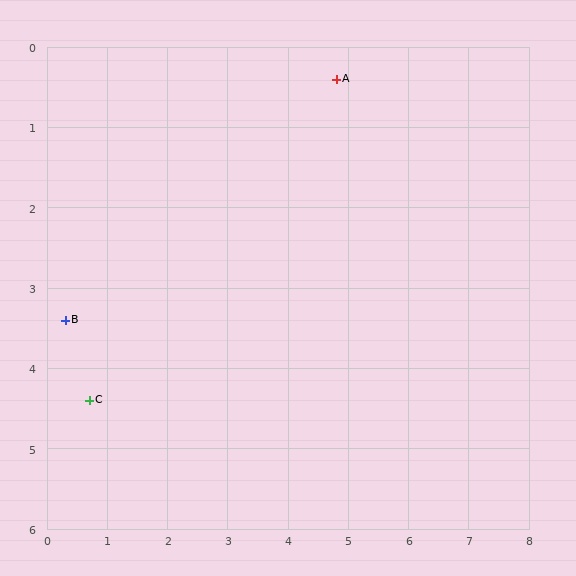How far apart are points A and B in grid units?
Points A and B are about 5.4 grid units apart.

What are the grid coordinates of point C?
Point C is at approximately (0.7, 4.4).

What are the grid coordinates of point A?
Point A is at approximately (4.8, 0.4).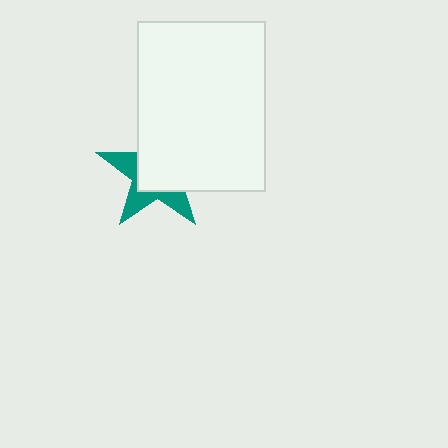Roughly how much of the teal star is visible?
A small part of it is visible (roughly 40%).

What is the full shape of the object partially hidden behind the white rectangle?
The partially hidden object is a teal star.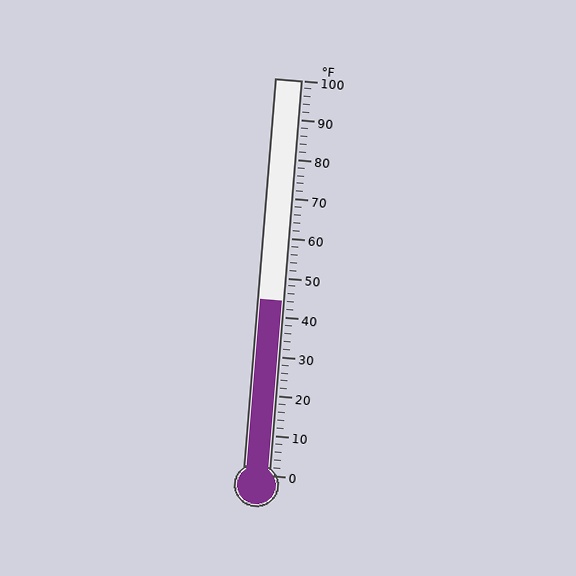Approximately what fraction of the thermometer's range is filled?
The thermometer is filled to approximately 45% of its range.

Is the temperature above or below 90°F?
The temperature is below 90°F.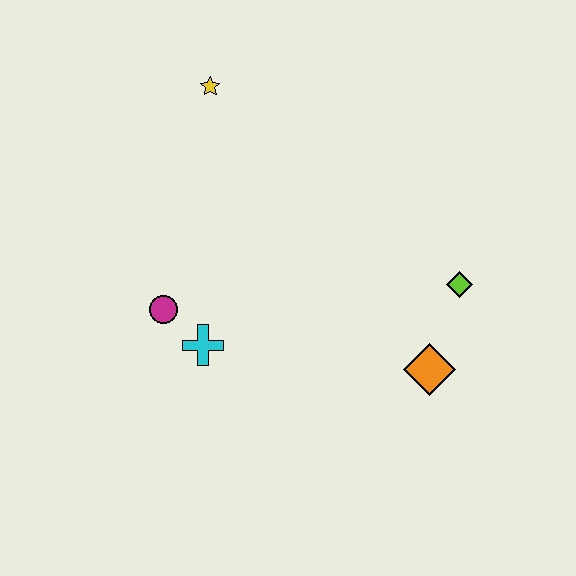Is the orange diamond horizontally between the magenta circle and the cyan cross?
No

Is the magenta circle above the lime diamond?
No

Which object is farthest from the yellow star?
The orange diamond is farthest from the yellow star.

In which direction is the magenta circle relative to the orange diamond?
The magenta circle is to the left of the orange diamond.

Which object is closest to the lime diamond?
The orange diamond is closest to the lime diamond.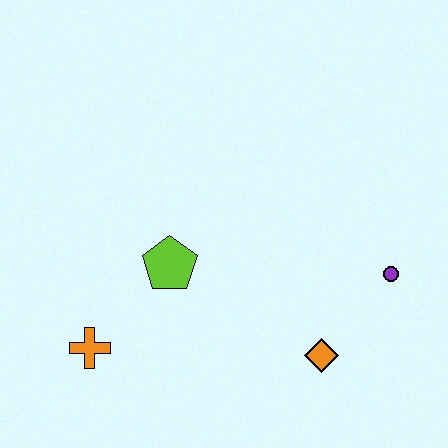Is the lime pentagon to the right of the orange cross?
Yes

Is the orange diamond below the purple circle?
Yes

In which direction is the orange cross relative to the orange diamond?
The orange cross is to the left of the orange diamond.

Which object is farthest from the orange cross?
The purple circle is farthest from the orange cross.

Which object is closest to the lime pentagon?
The orange cross is closest to the lime pentagon.